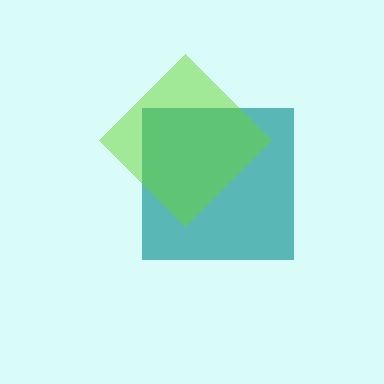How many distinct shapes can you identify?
There are 2 distinct shapes: a teal square, a lime diamond.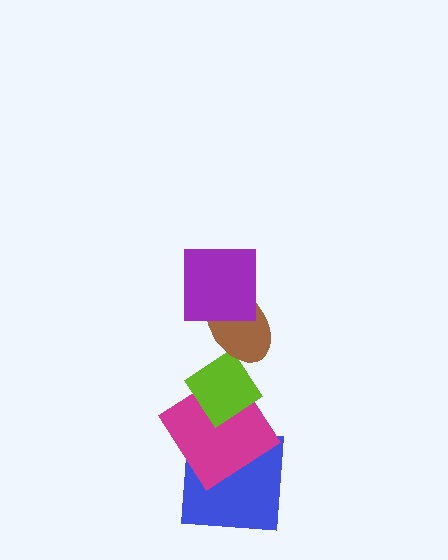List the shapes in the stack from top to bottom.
From top to bottom: the purple square, the brown ellipse, the lime diamond, the magenta diamond, the blue square.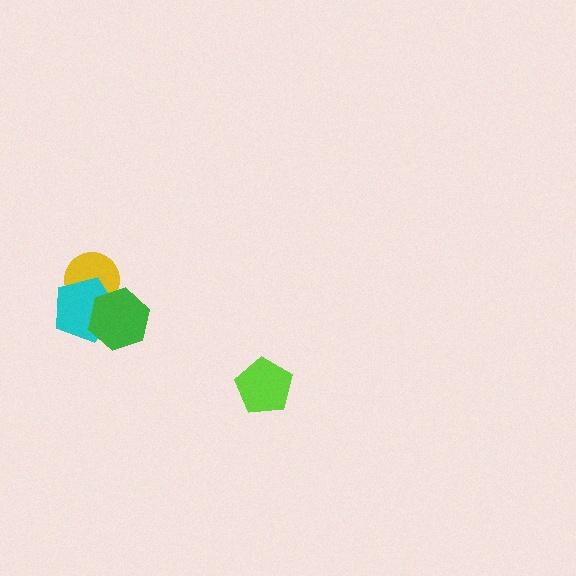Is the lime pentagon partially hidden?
No, no other shape covers it.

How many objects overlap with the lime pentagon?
0 objects overlap with the lime pentagon.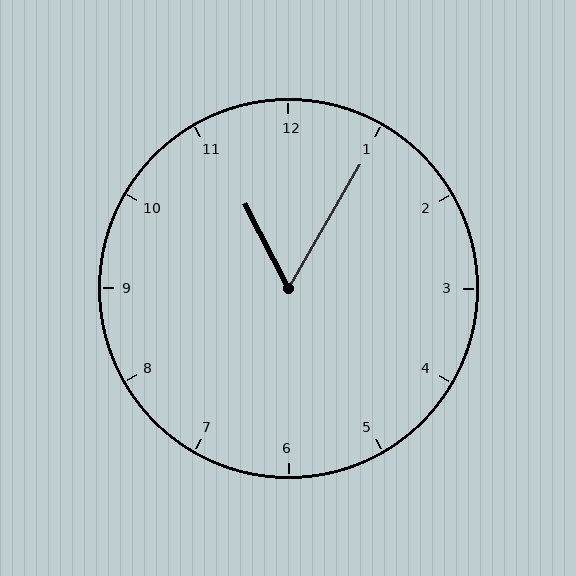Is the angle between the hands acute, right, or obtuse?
It is acute.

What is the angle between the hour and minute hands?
Approximately 58 degrees.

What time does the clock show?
11:05.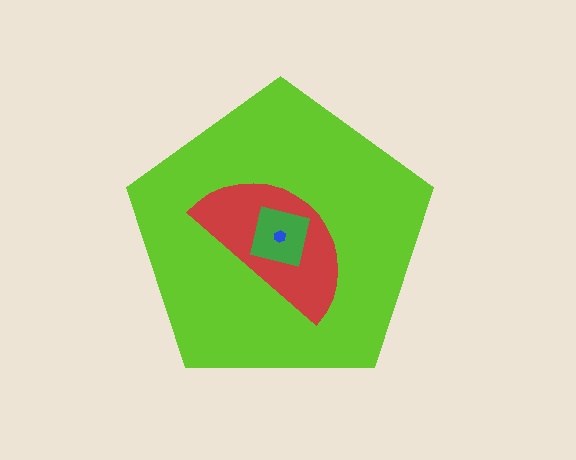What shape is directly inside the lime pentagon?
The red semicircle.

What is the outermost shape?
The lime pentagon.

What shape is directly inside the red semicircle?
The green square.